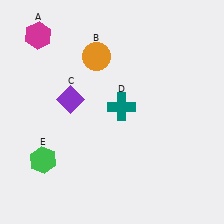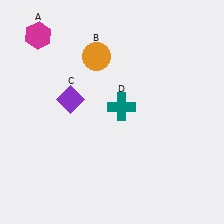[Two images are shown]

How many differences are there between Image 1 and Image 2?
There is 1 difference between the two images.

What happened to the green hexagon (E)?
The green hexagon (E) was removed in Image 2. It was in the bottom-left area of Image 1.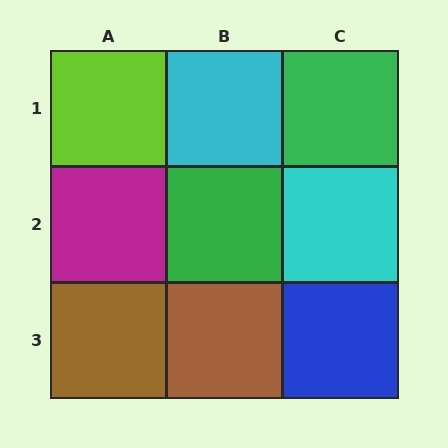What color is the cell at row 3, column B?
Brown.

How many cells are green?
2 cells are green.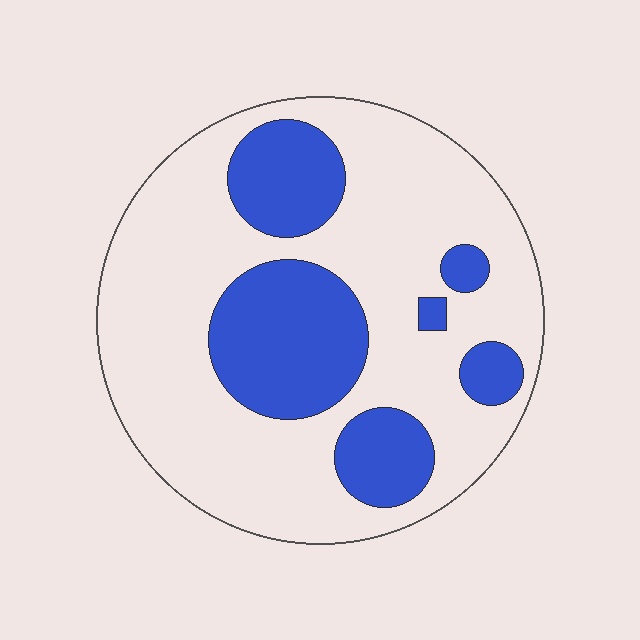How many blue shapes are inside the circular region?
6.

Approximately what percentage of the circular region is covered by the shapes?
Approximately 30%.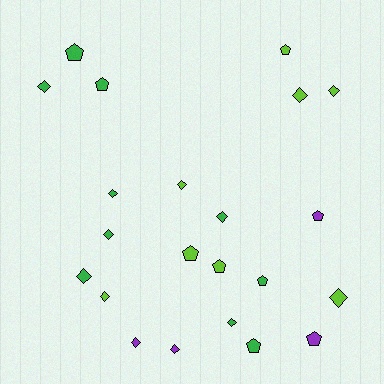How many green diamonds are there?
There are 6 green diamonds.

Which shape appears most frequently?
Diamond, with 13 objects.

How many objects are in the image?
There are 22 objects.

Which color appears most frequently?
Green, with 10 objects.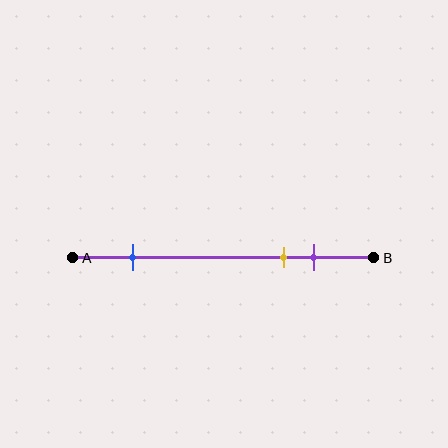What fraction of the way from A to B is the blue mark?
The blue mark is approximately 20% (0.2) of the way from A to B.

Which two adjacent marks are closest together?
The yellow and purple marks are the closest adjacent pair.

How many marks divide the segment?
There are 3 marks dividing the segment.